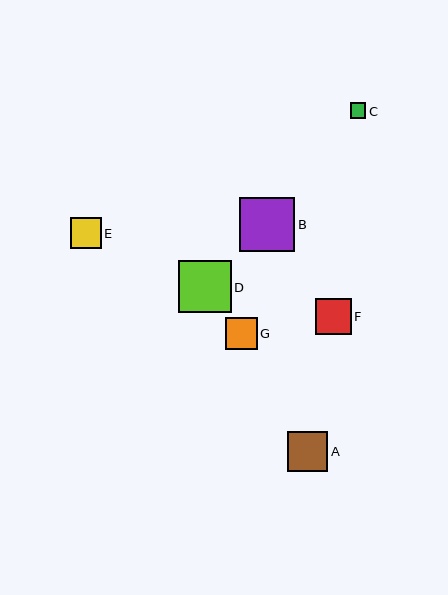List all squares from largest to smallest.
From largest to smallest: B, D, A, F, G, E, C.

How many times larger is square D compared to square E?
Square D is approximately 1.7 times the size of square E.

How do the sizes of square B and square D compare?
Square B and square D are approximately the same size.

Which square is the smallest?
Square C is the smallest with a size of approximately 16 pixels.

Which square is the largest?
Square B is the largest with a size of approximately 55 pixels.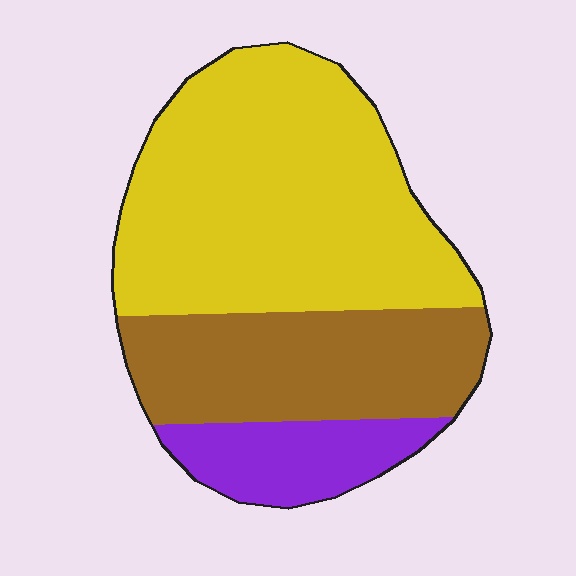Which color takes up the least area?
Purple, at roughly 15%.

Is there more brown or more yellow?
Yellow.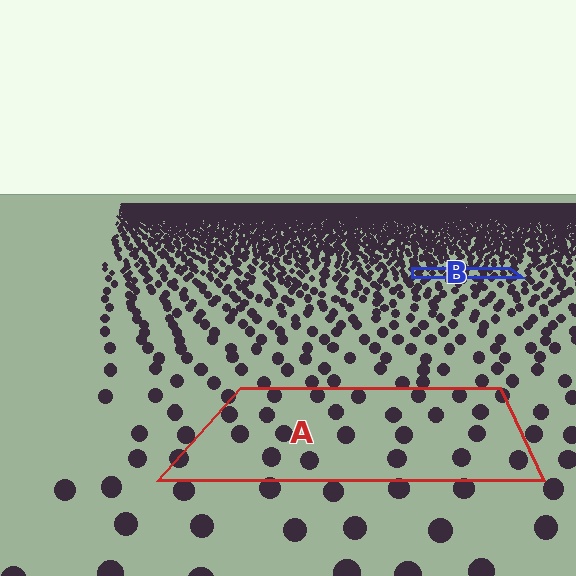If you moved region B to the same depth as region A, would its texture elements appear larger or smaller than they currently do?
They would appear larger. At a closer depth, the same texture elements are projected at a bigger on-screen size.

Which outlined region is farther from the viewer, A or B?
Region B is farther from the viewer — the texture elements inside it appear smaller and more densely packed.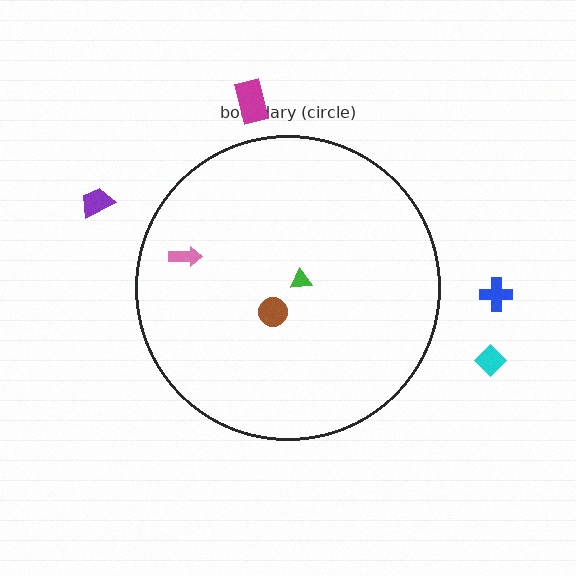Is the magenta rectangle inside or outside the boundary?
Outside.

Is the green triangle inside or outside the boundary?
Inside.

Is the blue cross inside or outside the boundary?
Outside.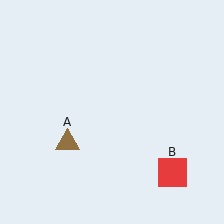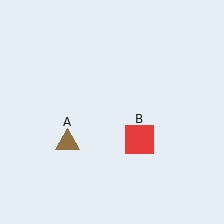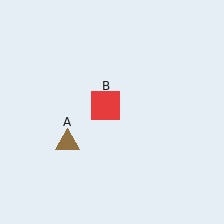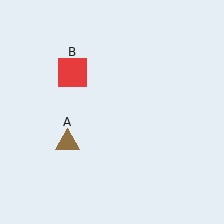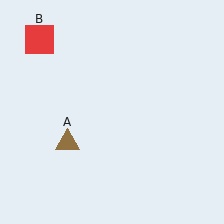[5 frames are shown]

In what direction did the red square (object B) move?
The red square (object B) moved up and to the left.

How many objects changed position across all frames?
1 object changed position: red square (object B).